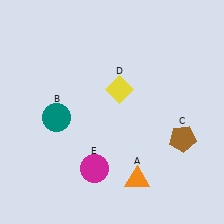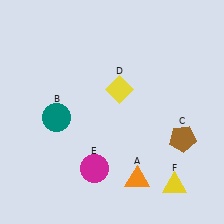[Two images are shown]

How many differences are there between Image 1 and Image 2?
There is 1 difference between the two images.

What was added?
A yellow triangle (F) was added in Image 2.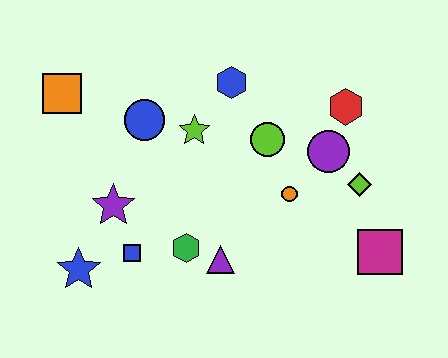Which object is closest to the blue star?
The blue square is closest to the blue star.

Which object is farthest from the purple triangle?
The orange square is farthest from the purple triangle.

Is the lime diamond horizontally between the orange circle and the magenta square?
Yes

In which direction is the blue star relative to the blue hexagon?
The blue star is below the blue hexagon.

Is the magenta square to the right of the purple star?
Yes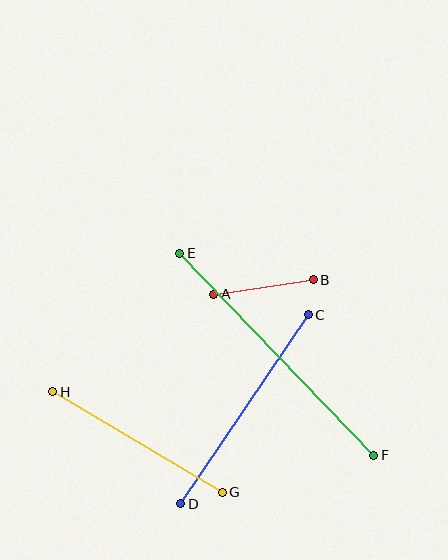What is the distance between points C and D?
The distance is approximately 228 pixels.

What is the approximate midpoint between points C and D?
The midpoint is at approximately (245, 409) pixels.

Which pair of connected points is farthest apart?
Points E and F are farthest apart.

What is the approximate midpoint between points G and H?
The midpoint is at approximately (138, 442) pixels.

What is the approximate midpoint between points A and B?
The midpoint is at approximately (263, 287) pixels.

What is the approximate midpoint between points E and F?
The midpoint is at approximately (277, 354) pixels.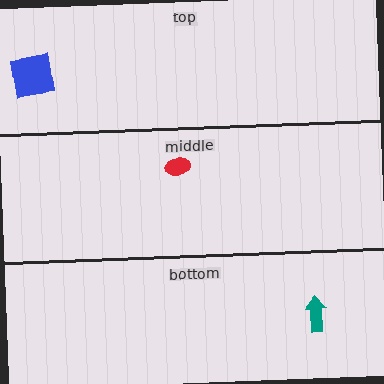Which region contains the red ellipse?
The middle region.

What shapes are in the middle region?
The red ellipse.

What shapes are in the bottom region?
The teal arrow.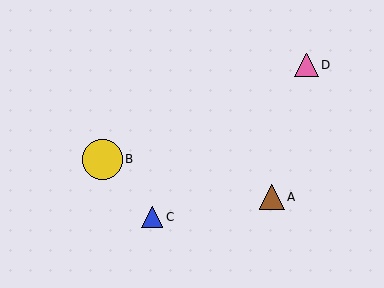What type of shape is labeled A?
Shape A is a brown triangle.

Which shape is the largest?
The yellow circle (labeled B) is the largest.